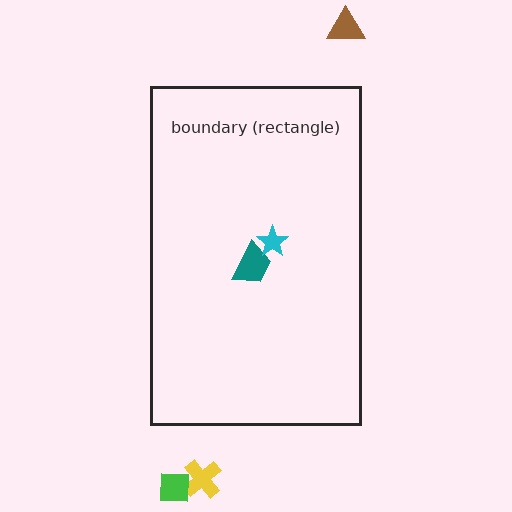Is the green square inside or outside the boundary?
Outside.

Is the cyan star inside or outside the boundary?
Inside.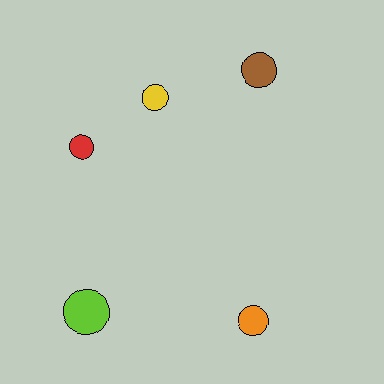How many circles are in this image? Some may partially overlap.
There are 5 circles.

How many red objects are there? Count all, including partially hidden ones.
There is 1 red object.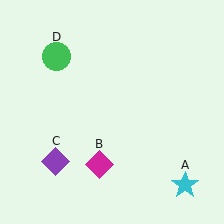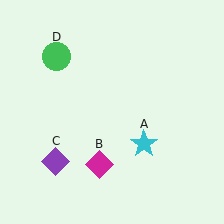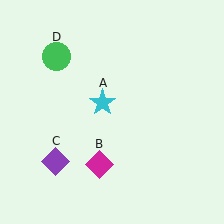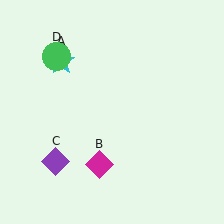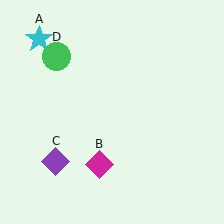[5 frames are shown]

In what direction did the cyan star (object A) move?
The cyan star (object A) moved up and to the left.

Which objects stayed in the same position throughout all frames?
Magenta diamond (object B) and purple diamond (object C) and green circle (object D) remained stationary.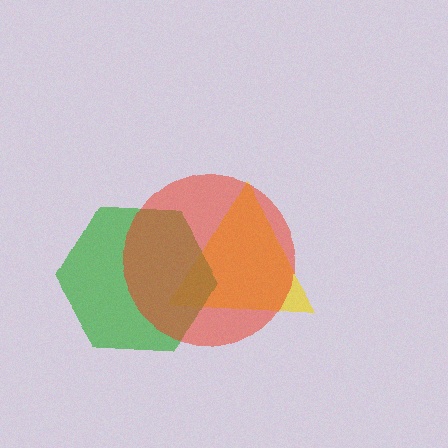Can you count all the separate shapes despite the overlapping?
Yes, there are 3 separate shapes.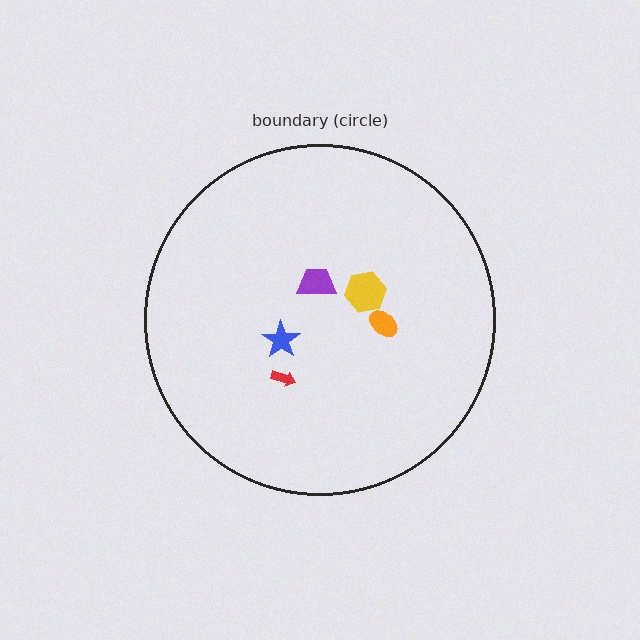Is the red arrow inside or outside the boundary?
Inside.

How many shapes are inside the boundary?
5 inside, 0 outside.